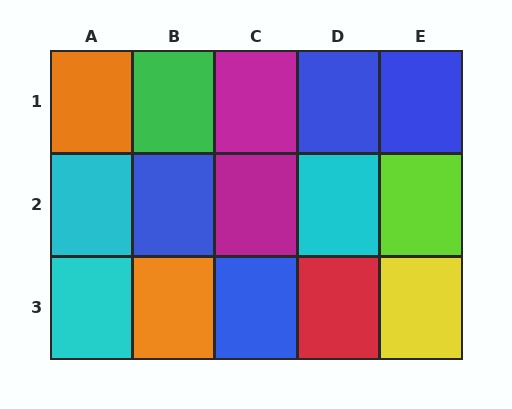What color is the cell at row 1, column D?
Blue.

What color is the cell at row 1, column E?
Blue.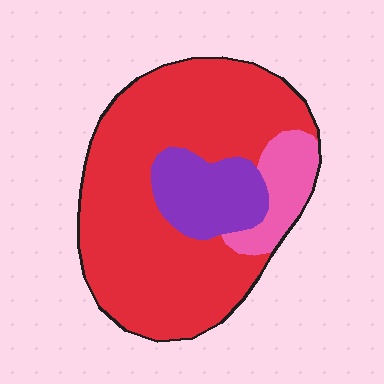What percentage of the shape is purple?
Purple covers 16% of the shape.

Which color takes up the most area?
Red, at roughly 75%.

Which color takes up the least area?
Pink, at roughly 10%.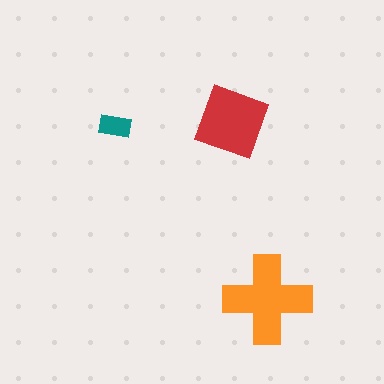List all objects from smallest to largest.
The teal rectangle, the red square, the orange cross.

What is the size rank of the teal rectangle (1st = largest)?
3rd.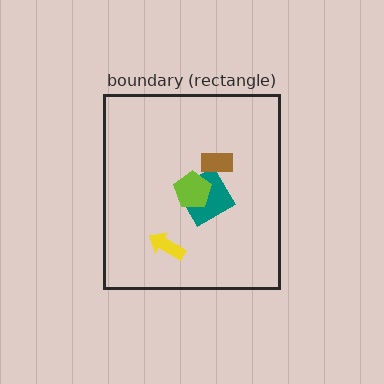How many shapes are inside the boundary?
4 inside, 0 outside.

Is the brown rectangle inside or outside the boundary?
Inside.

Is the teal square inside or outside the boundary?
Inside.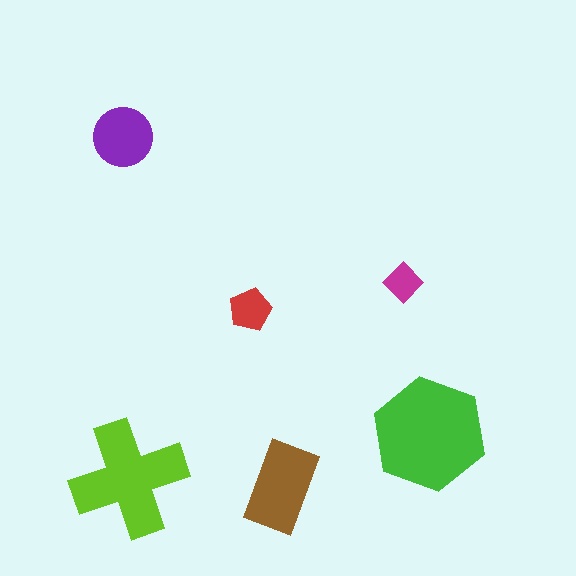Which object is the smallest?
The magenta diamond.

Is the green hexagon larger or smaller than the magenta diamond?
Larger.